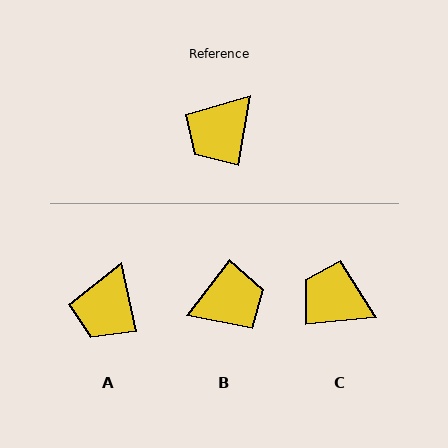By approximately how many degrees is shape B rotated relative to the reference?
Approximately 153 degrees counter-clockwise.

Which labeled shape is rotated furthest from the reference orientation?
B, about 153 degrees away.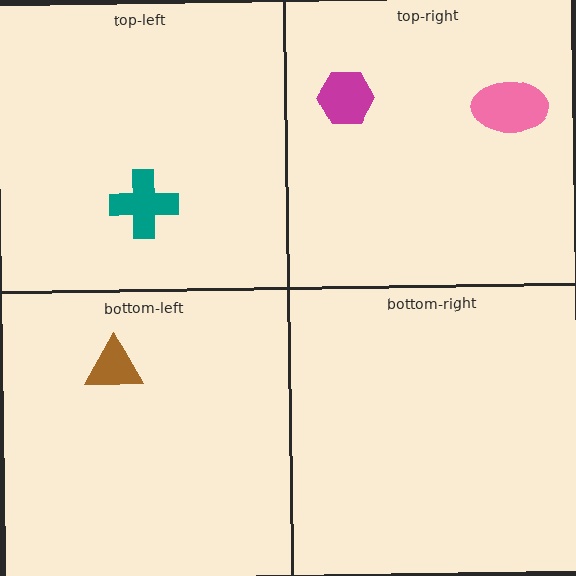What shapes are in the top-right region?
The magenta hexagon, the pink ellipse.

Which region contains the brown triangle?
The bottom-left region.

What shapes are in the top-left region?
The teal cross.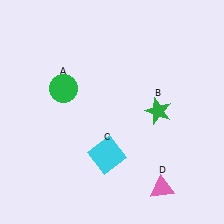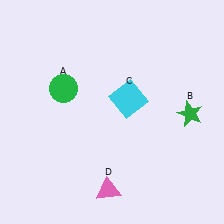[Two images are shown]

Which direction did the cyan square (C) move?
The cyan square (C) moved up.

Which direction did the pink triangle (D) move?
The pink triangle (D) moved left.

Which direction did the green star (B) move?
The green star (B) moved right.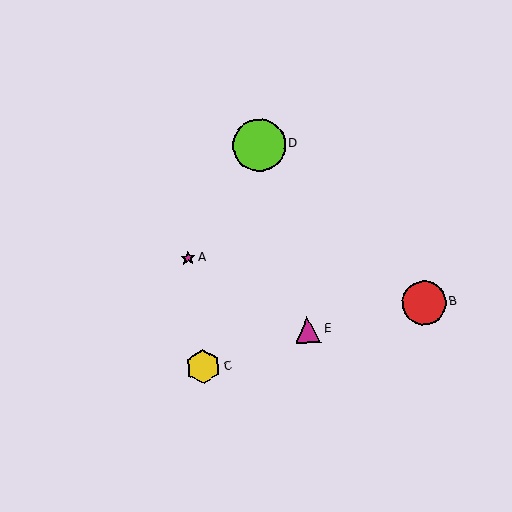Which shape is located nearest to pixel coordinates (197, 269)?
The magenta star (labeled A) at (188, 258) is nearest to that location.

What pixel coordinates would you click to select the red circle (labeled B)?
Click at (424, 303) to select the red circle B.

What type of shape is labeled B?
Shape B is a red circle.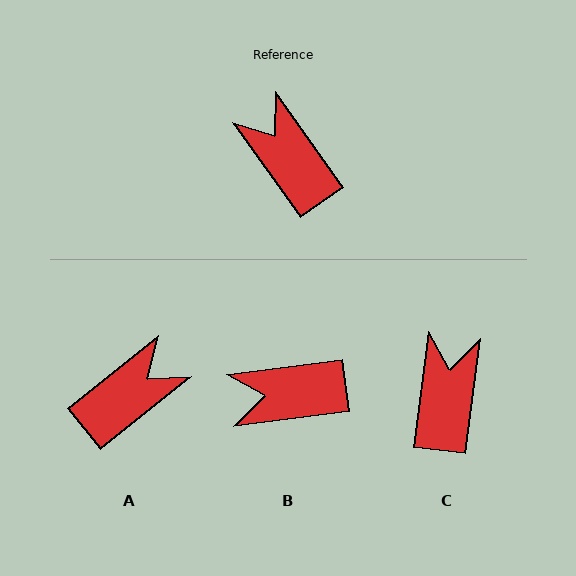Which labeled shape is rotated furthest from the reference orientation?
A, about 86 degrees away.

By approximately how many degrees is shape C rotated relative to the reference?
Approximately 43 degrees clockwise.